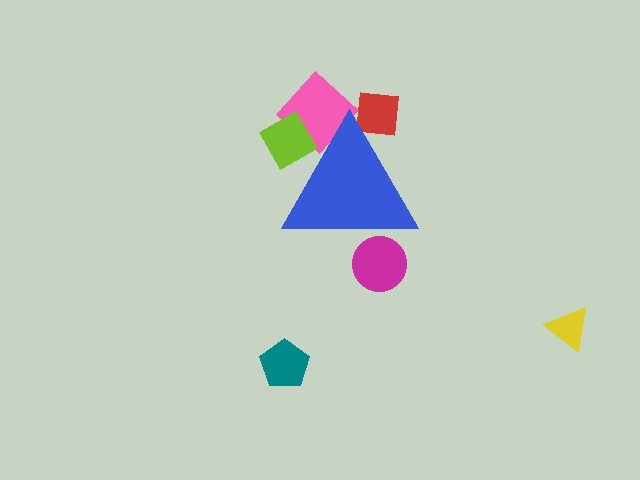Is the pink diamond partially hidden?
Yes, the pink diamond is partially hidden behind the blue triangle.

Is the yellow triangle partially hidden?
No, the yellow triangle is fully visible.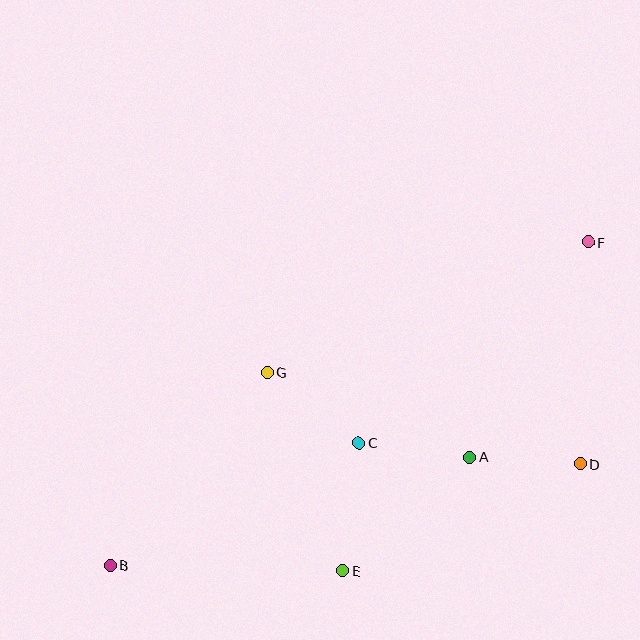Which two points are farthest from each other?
Points B and F are farthest from each other.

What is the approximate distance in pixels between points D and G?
The distance between D and G is approximately 326 pixels.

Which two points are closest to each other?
Points A and D are closest to each other.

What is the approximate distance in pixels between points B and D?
The distance between B and D is approximately 481 pixels.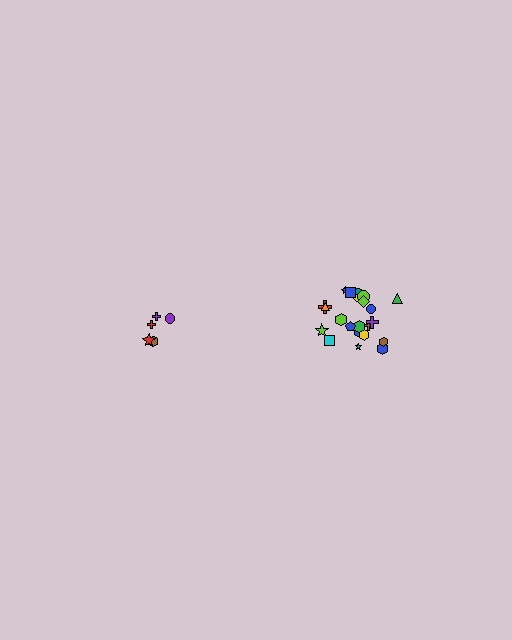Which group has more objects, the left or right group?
The right group.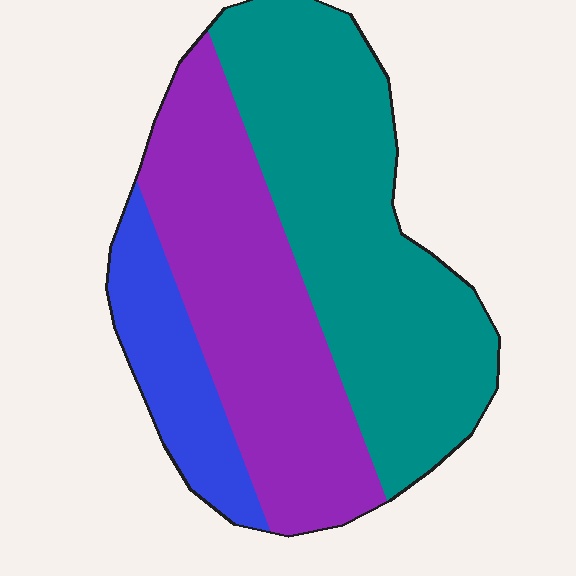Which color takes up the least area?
Blue, at roughly 15%.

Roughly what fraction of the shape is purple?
Purple covers 38% of the shape.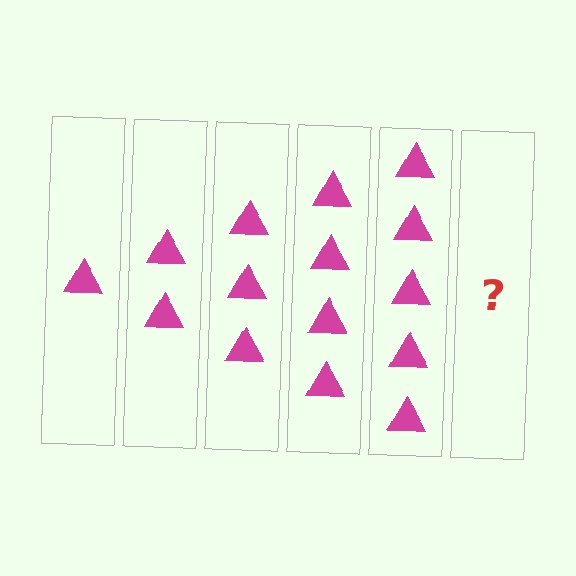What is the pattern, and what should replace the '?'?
The pattern is that each step adds one more triangle. The '?' should be 6 triangles.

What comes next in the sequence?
The next element should be 6 triangles.